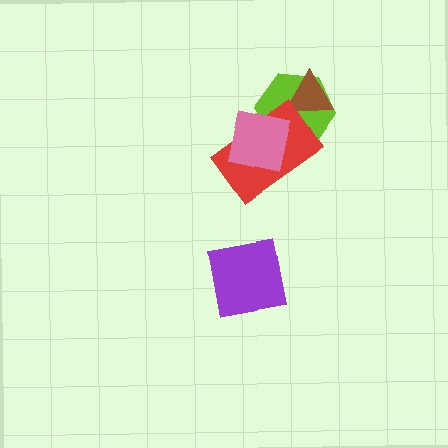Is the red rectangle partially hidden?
Yes, it is partially covered by another shape.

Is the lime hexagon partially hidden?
Yes, it is partially covered by another shape.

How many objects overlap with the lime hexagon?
3 objects overlap with the lime hexagon.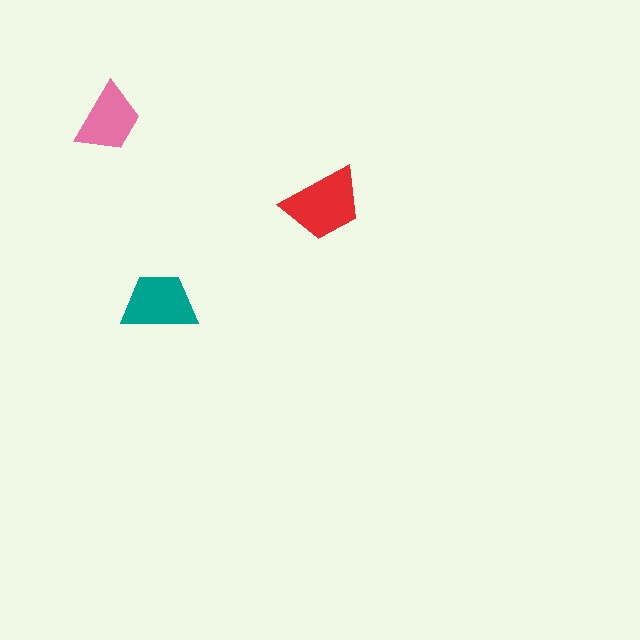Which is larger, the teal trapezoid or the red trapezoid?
The red one.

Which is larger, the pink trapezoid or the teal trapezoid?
The teal one.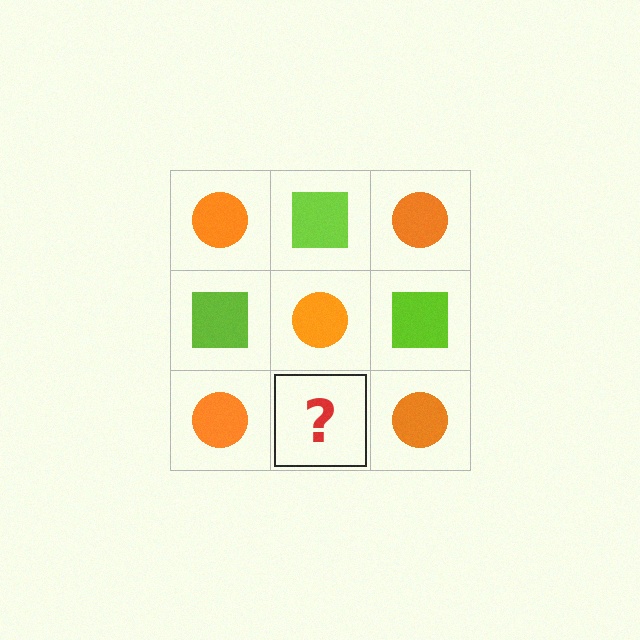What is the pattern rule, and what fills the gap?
The rule is that it alternates orange circle and lime square in a checkerboard pattern. The gap should be filled with a lime square.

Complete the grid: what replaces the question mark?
The question mark should be replaced with a lime square.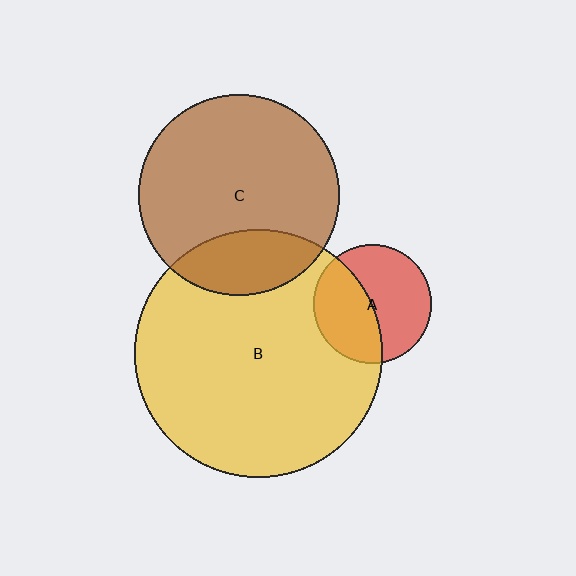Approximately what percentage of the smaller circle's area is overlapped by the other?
Approximately 20%.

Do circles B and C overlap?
Yes.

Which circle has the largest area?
Circle B (yellow).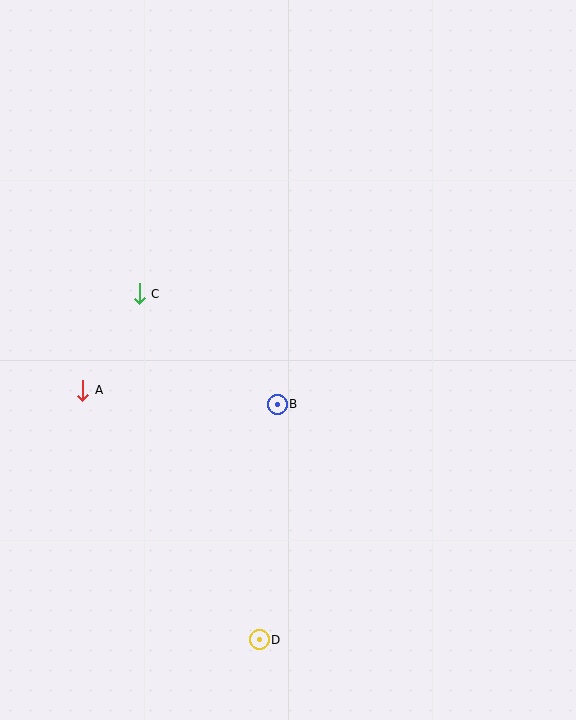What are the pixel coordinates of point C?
Point C is at (139, 294).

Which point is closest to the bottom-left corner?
Point D is closest to the bottom-left corner.